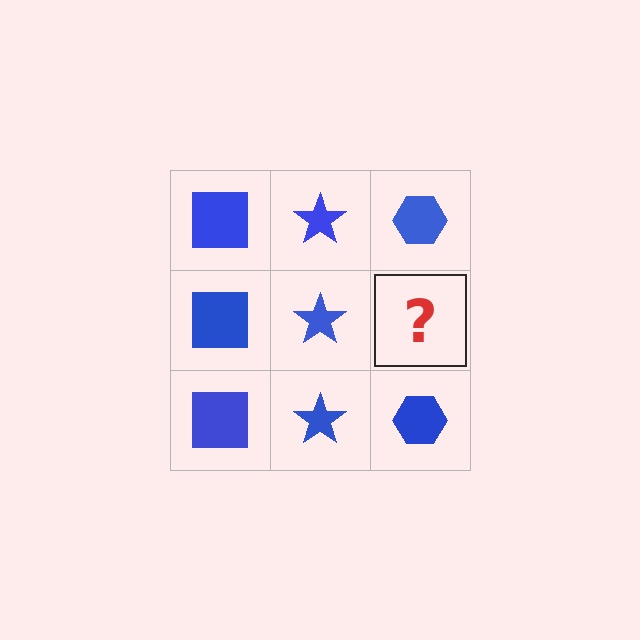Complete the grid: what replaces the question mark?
The question mark should be replaced with a blue hexagon.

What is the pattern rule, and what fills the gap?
The rule is that each column has a consistent shape. The gap should be filled with a blue hexagon.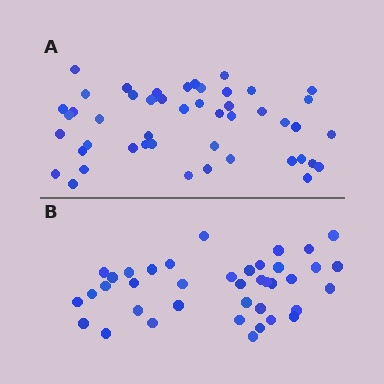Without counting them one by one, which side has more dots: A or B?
Region A (the top region) has more dots.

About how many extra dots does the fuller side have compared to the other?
Region A has roughly 8 or so more dots than region B.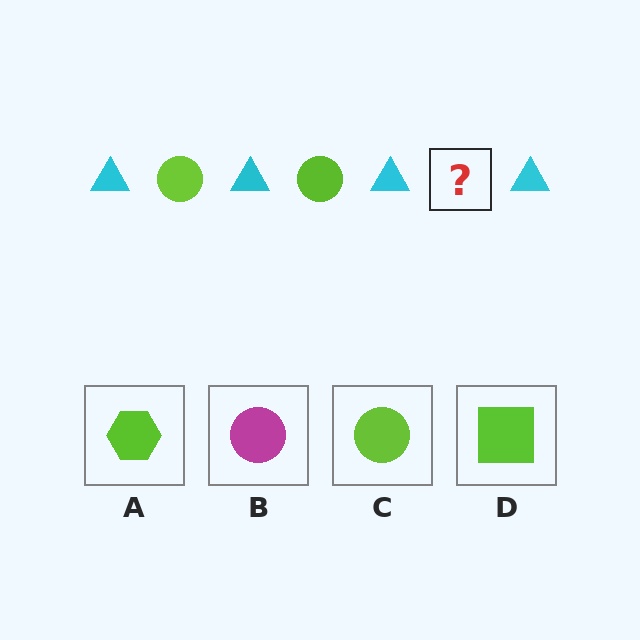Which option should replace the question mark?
Option C.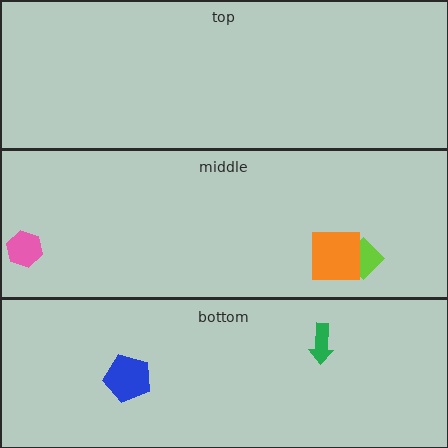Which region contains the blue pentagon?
The bottom region.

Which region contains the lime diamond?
The middle region.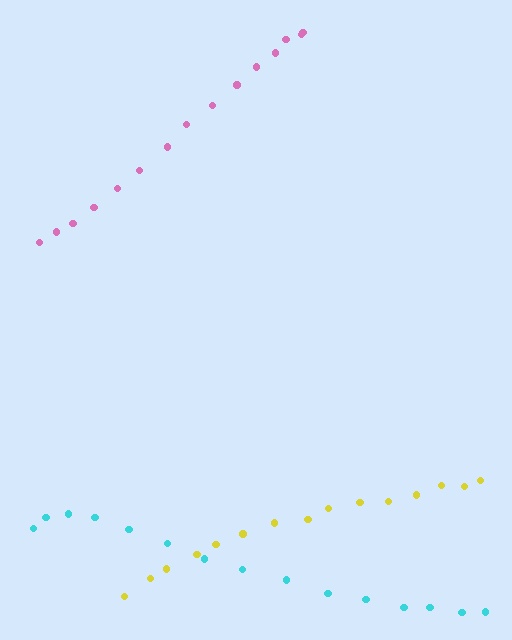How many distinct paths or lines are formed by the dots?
There are 3 distinct paths.